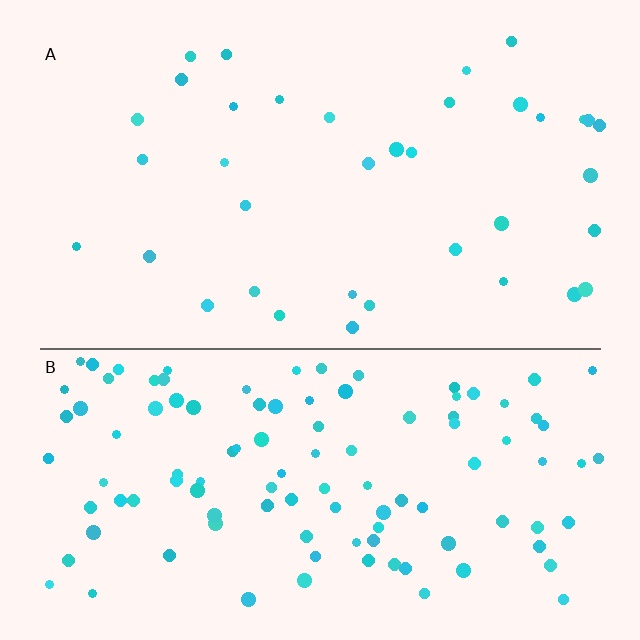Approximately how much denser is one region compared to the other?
Approximately 3.1× — region B over region A.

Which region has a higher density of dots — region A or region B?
B (the bottom).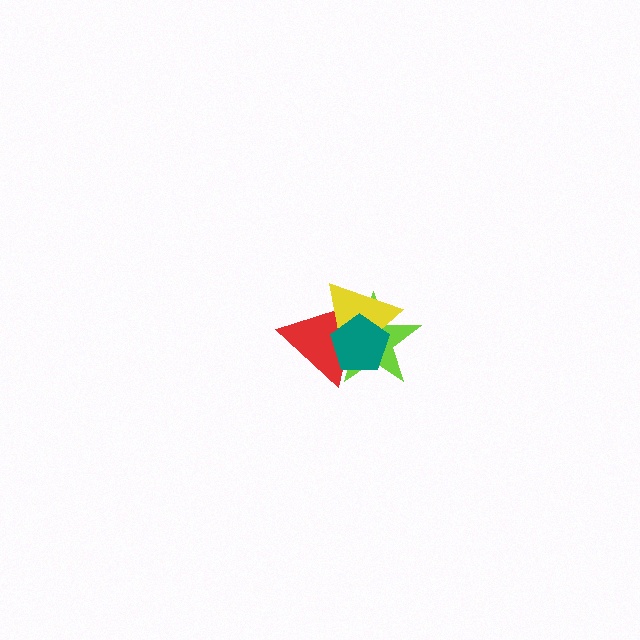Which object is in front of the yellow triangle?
The teal pentagon is in front of the yellow triangle.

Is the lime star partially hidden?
Yes, it is partially covered by another shape.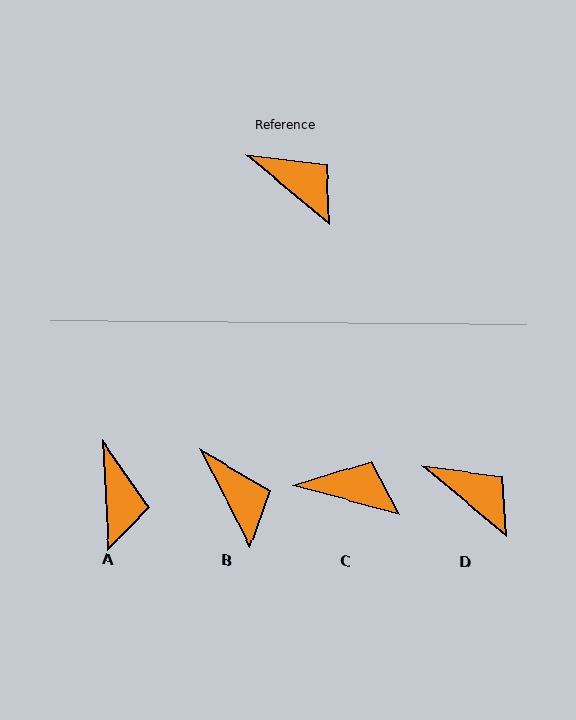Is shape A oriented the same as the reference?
No, it is off by about 48 degrees.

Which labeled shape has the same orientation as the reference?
D.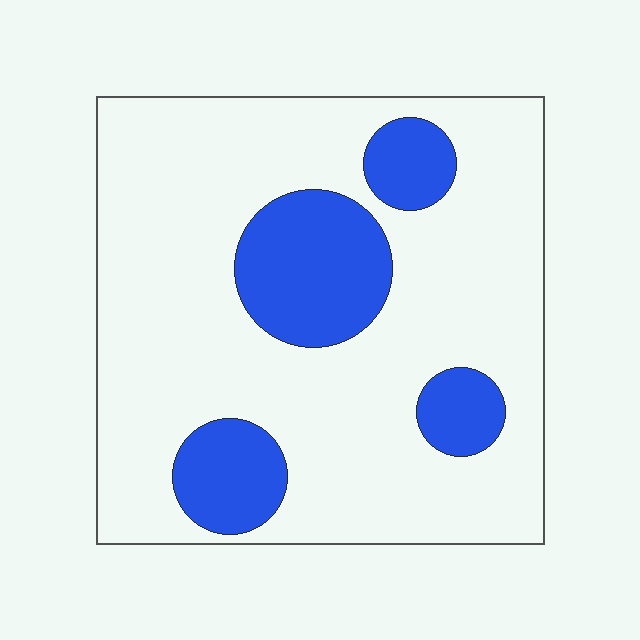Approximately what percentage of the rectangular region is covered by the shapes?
Approximately 20%.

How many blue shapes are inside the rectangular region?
4.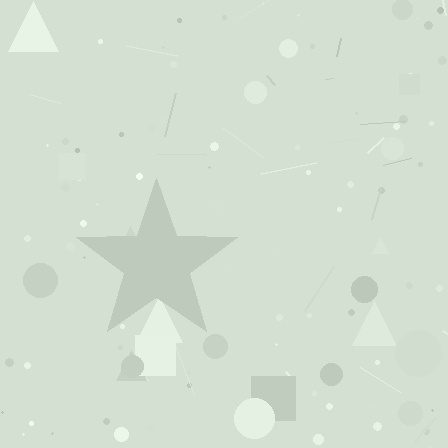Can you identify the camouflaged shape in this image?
The camouflaged shape is a star.